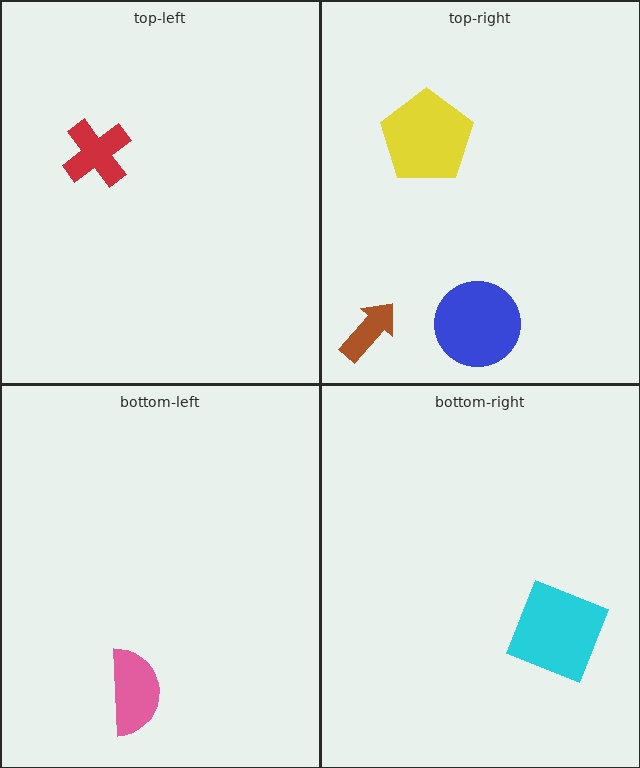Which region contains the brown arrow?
The top-right region.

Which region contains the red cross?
The top-left region.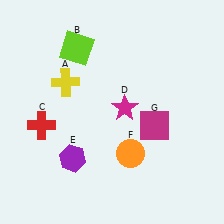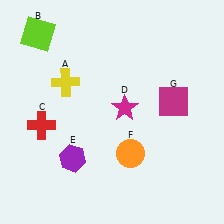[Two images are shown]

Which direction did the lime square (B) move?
The lime square (B) moved left.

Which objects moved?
The objects that moved are: the lime square (B), the magenta square (G).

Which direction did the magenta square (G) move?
The magenta square (G) moved up.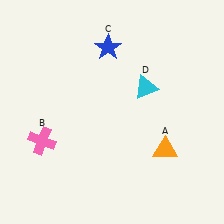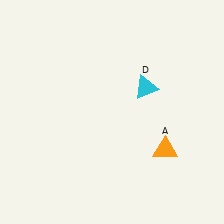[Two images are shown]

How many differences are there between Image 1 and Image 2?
There are 2 differences between the two images.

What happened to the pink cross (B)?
The pink cross (B) was removed in Image 2. It was in the bottom-left area of Image 1.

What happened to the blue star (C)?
The blue star (C) was removed in Image 2. It was in the top-left area of Image 1.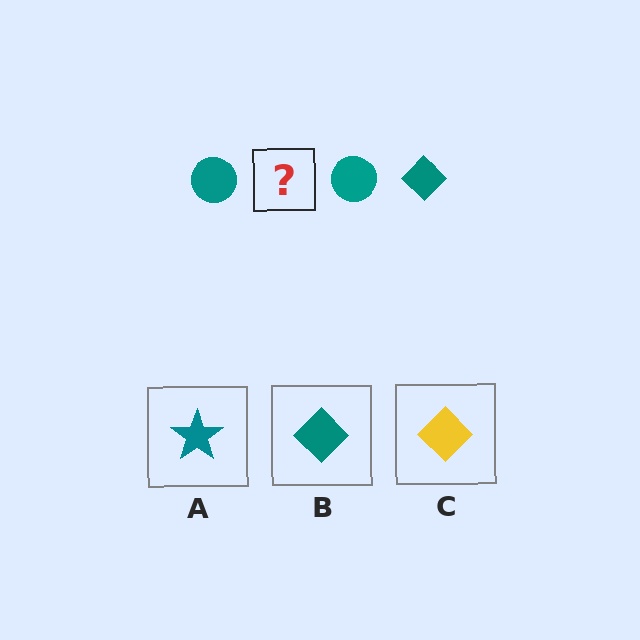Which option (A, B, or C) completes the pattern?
B.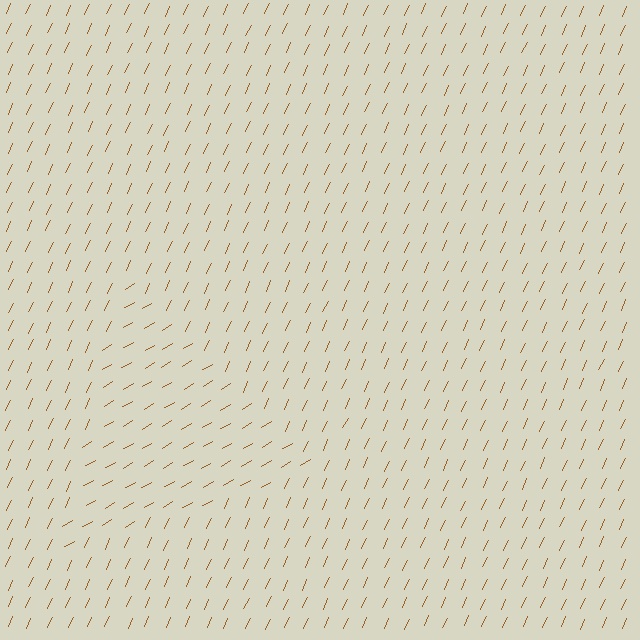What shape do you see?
I see a triangle.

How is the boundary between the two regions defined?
The boundary is defined purely by a change in line orientation (approximately 35 degrees difference). All lines are the same color and thickness.